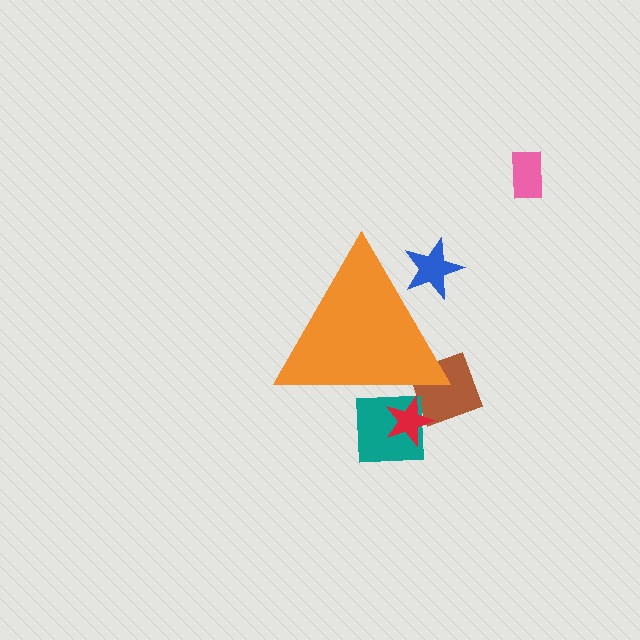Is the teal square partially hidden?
Yes, the teal square is partially hidden behind the orange triangle.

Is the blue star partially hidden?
Yes, the blue star is partially hidden behind the orange triangle.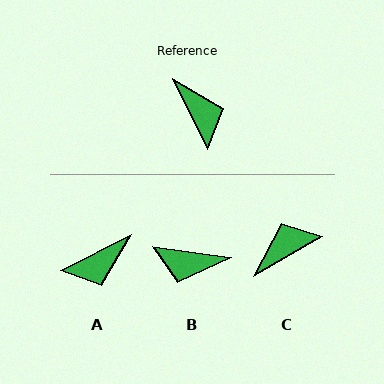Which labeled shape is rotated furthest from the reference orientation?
B, about 124 degrees away.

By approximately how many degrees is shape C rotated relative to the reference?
Approximately 94 degrees counter-clockwise.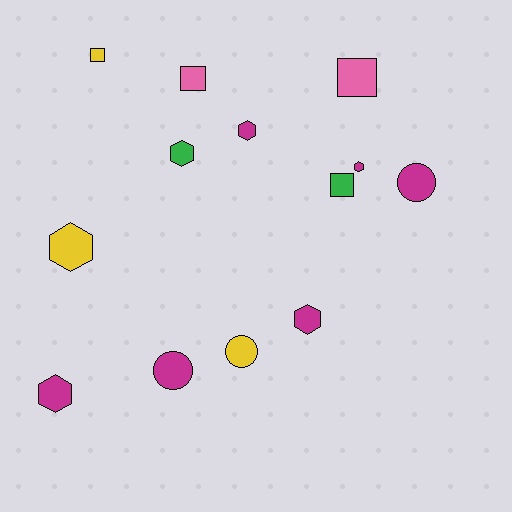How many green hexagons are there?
There is 1 green hexagon.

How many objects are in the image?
There are 13 objects.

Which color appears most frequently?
Magenta, with 6 objects.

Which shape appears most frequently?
Hexagon, with 6 objects.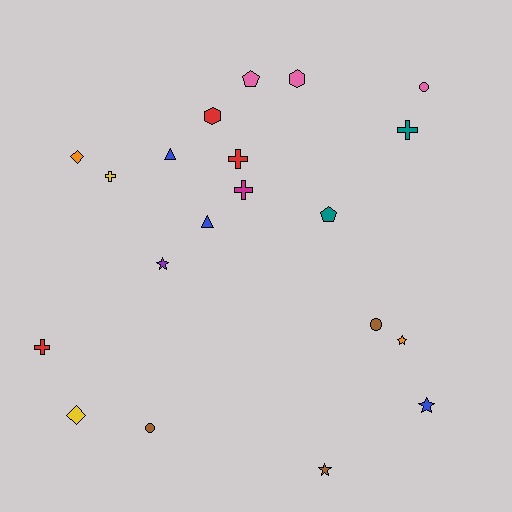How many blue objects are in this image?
There are 3 blue objects.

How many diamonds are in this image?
There are 2 diamonds.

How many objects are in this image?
There are 20 objects.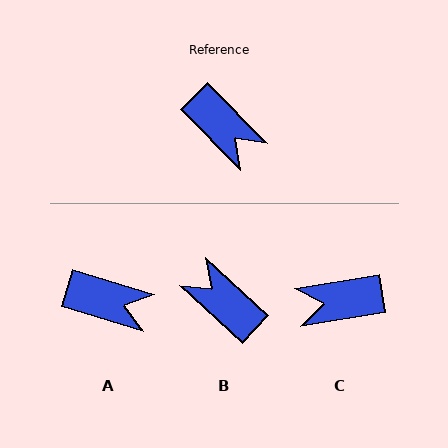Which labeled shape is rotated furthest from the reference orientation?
B, about 177 degrees away.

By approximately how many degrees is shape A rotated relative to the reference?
Approximately 29 degrees counter-clockwise.